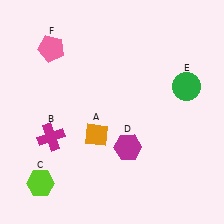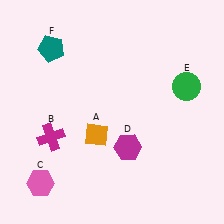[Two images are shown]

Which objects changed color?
C changed from lime to pink. F changed from pink to teal.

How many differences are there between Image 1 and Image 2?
There are 2 differences between the two images.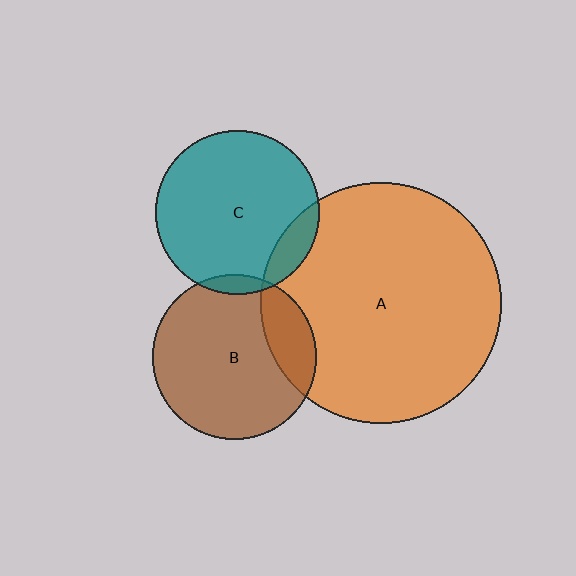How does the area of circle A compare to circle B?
Approximately 2.2 times.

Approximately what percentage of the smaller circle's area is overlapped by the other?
Approximately 10%.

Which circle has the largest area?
Circle A (orange).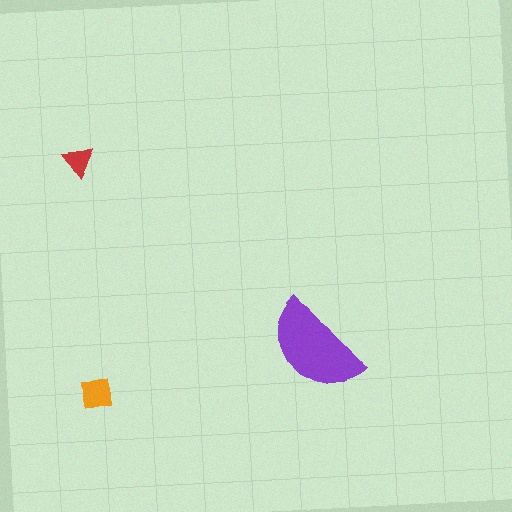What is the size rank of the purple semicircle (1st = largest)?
1st.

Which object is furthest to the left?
The red triangle is leftmost.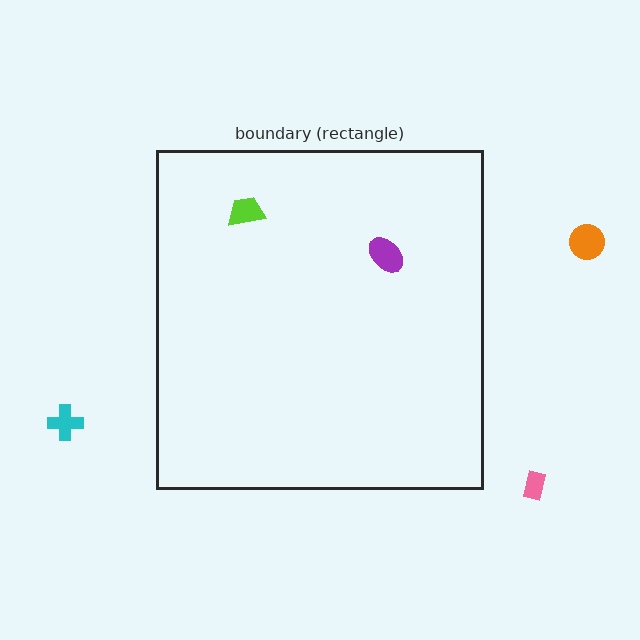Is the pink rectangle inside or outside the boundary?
Outside.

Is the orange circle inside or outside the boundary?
Outside.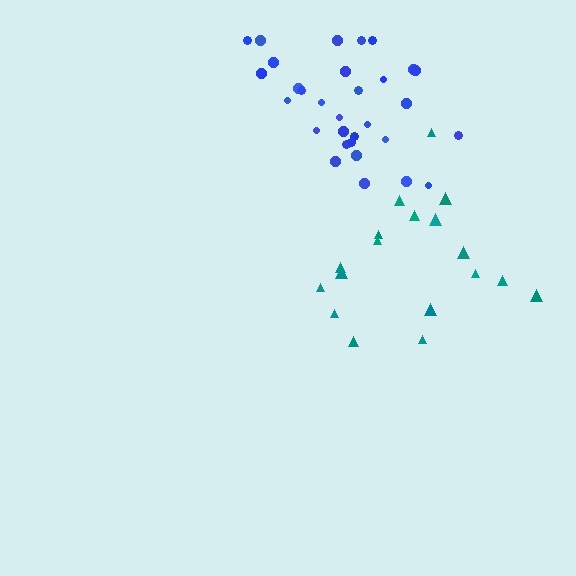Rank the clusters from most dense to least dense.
blue, teal.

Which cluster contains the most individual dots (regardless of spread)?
Blue (31).